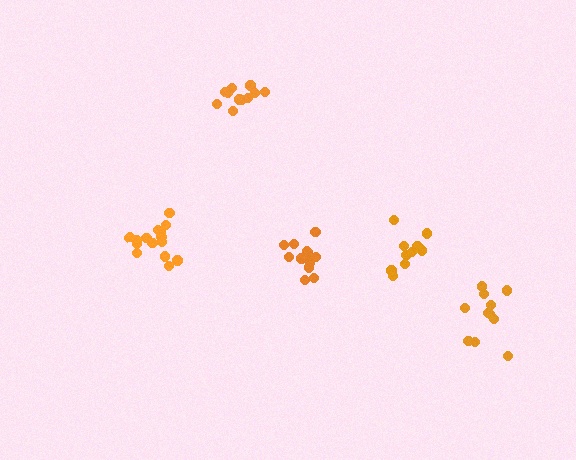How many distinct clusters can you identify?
There are 5 distinct clusters.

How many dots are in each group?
Group 1: 10 dots, Group 2: 12 dots, Group 3: 15 dots, Group 4: 11 dots, Group 5: 13 dots (61 total).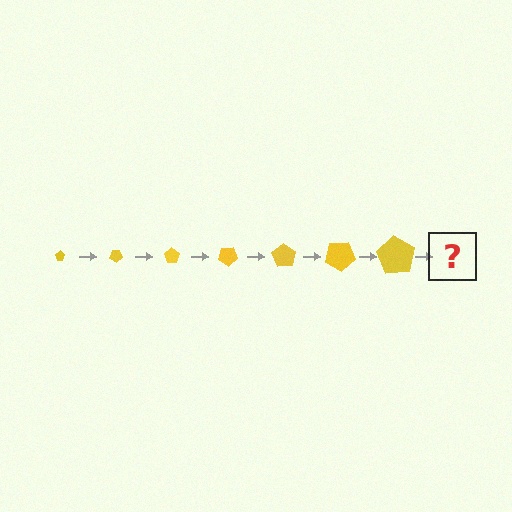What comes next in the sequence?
The next element should be a pentagon, larger than the previous one and rotated 245 degrees from the start.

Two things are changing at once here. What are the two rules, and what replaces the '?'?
The two rules are that the pentagon grows larger each step and it rotates 35 degrees each step. The '?' should be a pentagon, larger than the previous one and rotated 245 degrees from the start.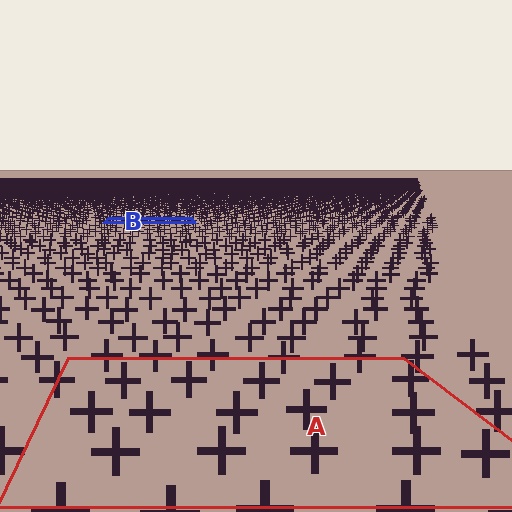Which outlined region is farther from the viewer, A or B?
Region B is farther from the viewer — the texture elements inside it appear smaller and more densely packed.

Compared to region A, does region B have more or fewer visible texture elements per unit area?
Region B has more texture elements per unit area — they are packed more densely because it is farther away.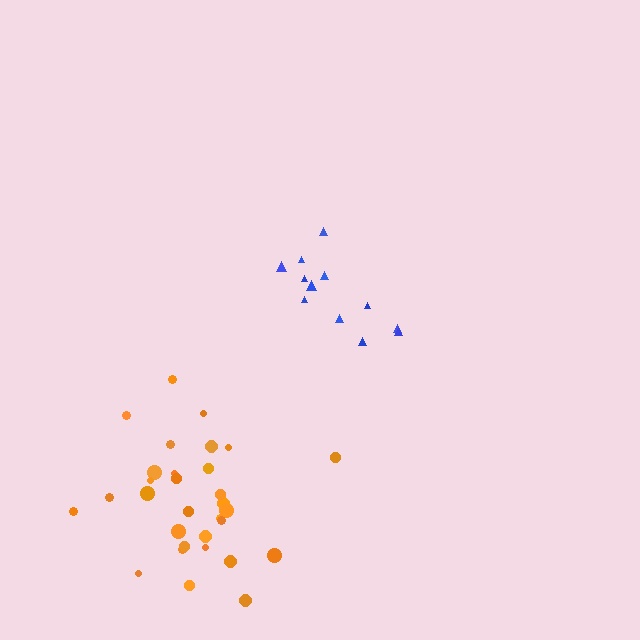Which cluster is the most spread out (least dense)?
Blue.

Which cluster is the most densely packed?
Orange.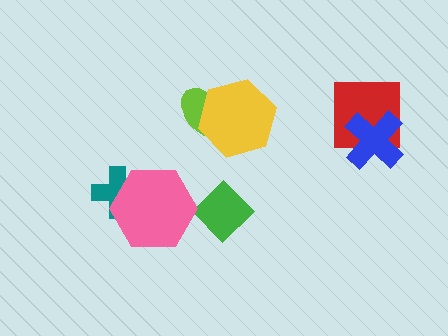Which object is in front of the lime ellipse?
The yellow hexagon is in front of the lime ellipse.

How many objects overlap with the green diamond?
0 objects overlap with the green diamond.